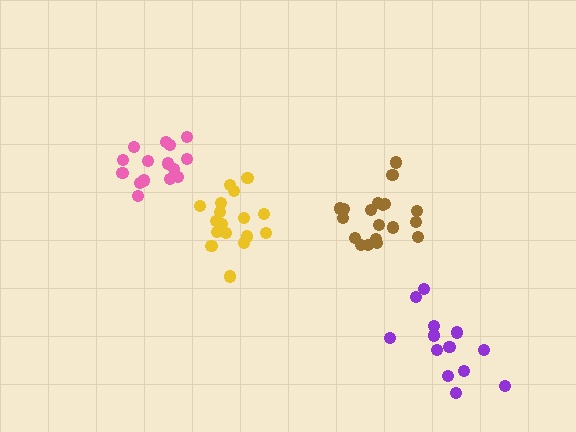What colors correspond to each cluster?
The clusters are colored: purple, yellow, pink, brown.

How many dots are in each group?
Group 1: 15 dots, Group 2: 17 dots, Group 3: 15 dots, Group 4: 19 dots (66 total).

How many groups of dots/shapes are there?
There are 4 groups.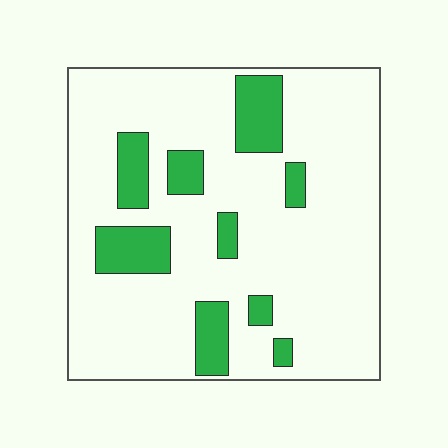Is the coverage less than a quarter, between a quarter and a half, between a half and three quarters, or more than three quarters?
Less than a quarter.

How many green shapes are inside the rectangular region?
9.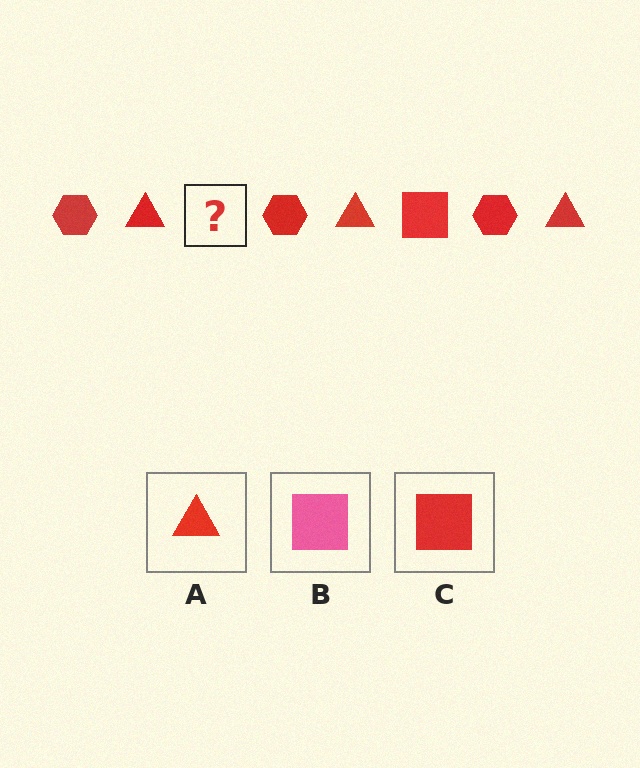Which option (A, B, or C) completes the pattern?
C.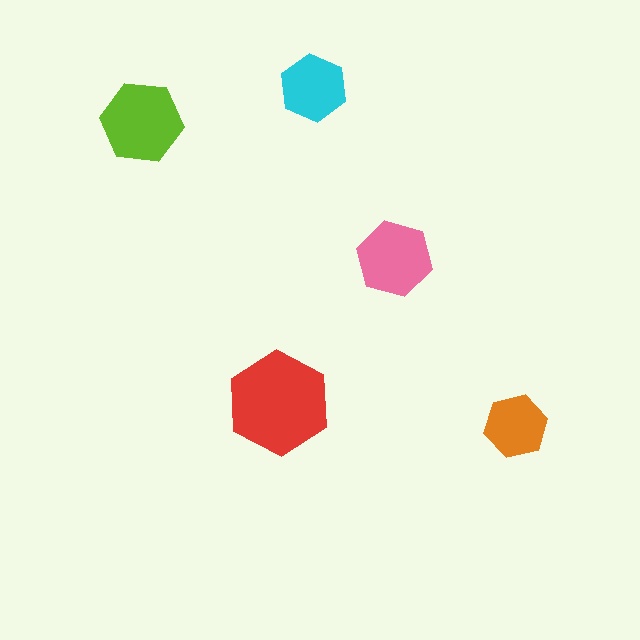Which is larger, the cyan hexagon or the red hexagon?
The red one.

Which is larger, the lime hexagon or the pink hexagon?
The lime one.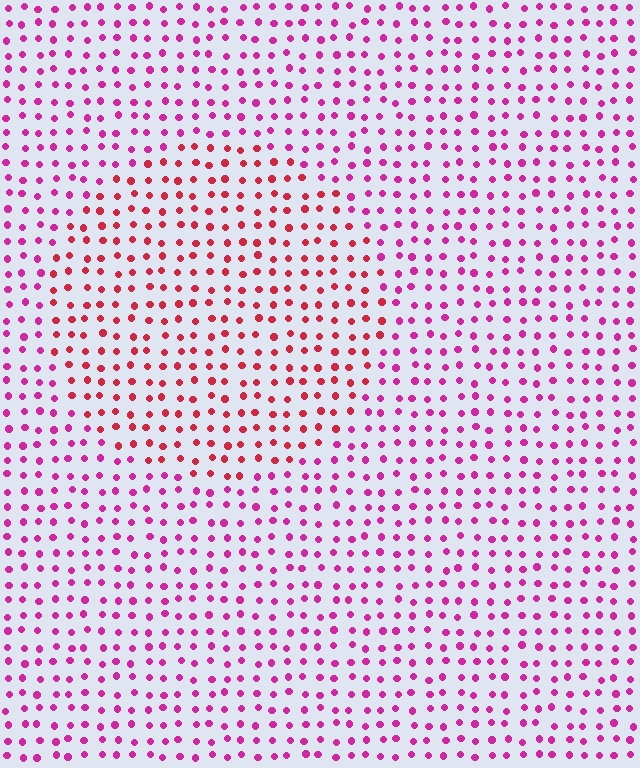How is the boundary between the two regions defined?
The boundary is defined purely by a slight shift in hue (about 33 degrees). Spacing, size, and orientation are identical on both sides.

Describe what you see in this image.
The image is filled with small magenta elements in a uniform arrangement. A circle-shaped region is visible where the elements are tinted to a slightly different hue, forming a subtle color boundary.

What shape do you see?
I see a circle.